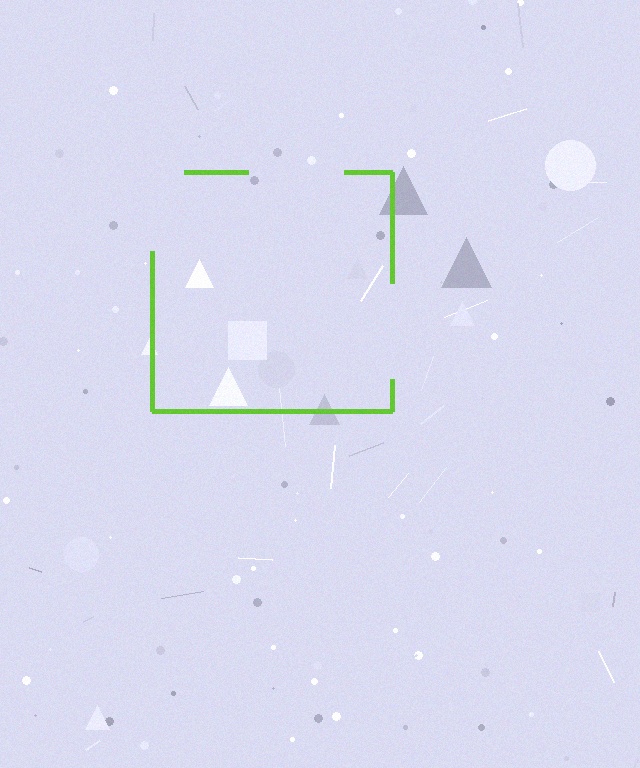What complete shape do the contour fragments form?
The contour fragments form a square.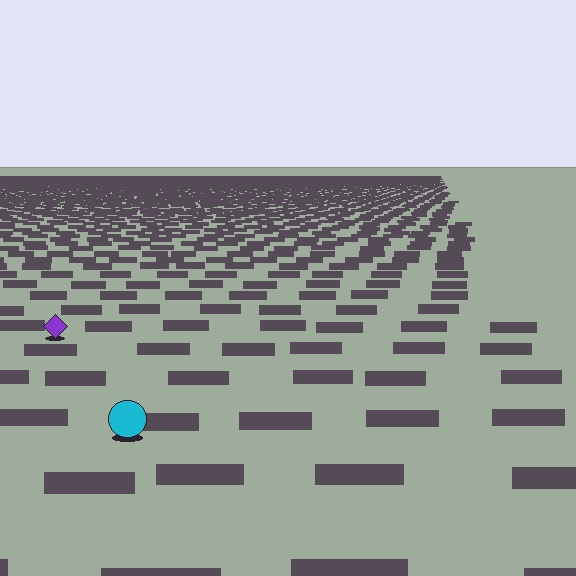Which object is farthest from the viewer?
The purple diamond is farthest from the viewer. It appears smaller and the ground texture around it is denser.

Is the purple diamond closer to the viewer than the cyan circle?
No. The cyan circle is closer — you can tell from the texture gradient: the ground texture is coarser near it.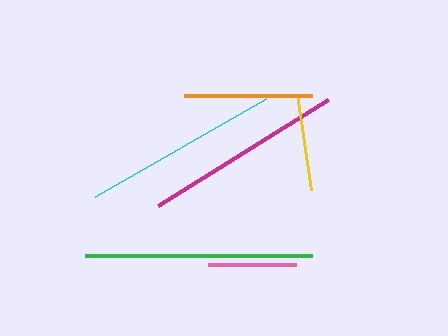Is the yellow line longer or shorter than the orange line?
The orange line is longer than the yellow line.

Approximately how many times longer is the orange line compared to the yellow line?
The orange line is approximately 1.3 times the length of the yellow line.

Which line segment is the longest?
The green line is the longest at approximately 228 pixels.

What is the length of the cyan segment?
The cyan segment is approximately 197 pixels long.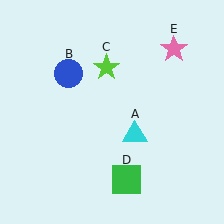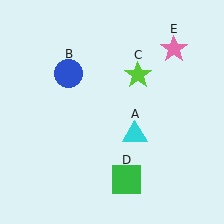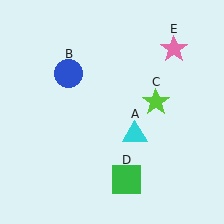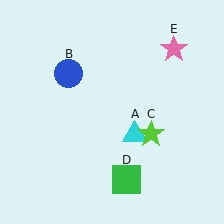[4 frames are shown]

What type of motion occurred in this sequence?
The lime star (object C) rotated clockwise around the center of the scene.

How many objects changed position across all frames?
1 object changed position: lime star (object C).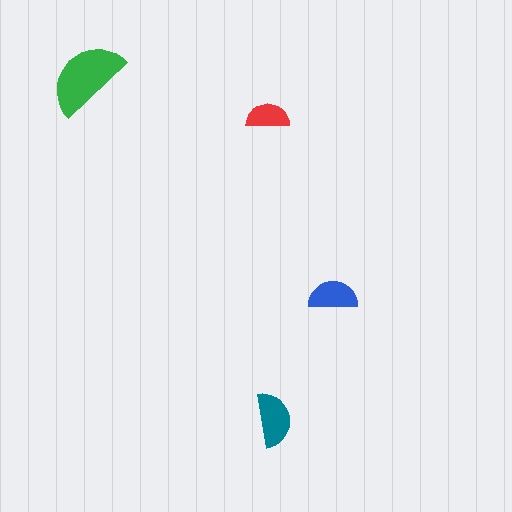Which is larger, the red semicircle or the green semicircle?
The green one.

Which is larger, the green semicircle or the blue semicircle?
The green one.